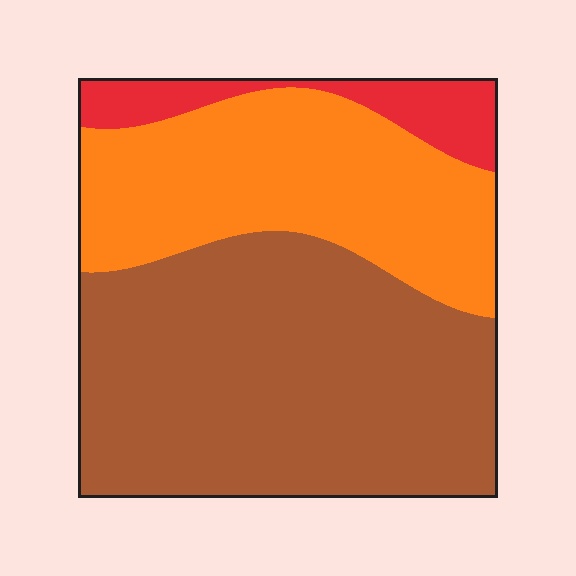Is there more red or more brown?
Brown.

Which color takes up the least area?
Red, at roughly 10%.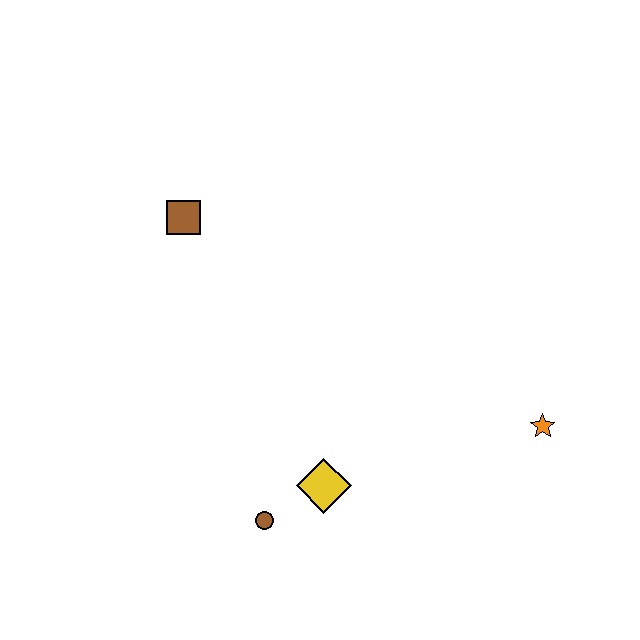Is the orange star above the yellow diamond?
Yes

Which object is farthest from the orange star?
The brown square is farthest from the orange star.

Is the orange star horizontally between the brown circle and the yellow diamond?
No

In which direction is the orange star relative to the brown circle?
The orange star is to the right of the brown circle.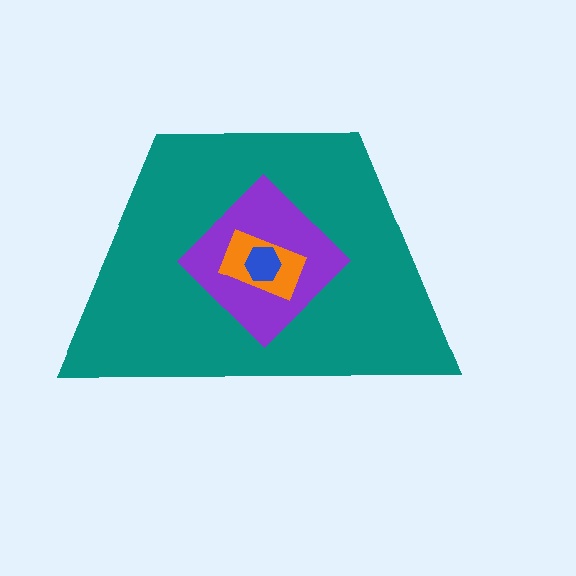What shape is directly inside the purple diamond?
The orange rectangle.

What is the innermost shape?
The blue hexagon.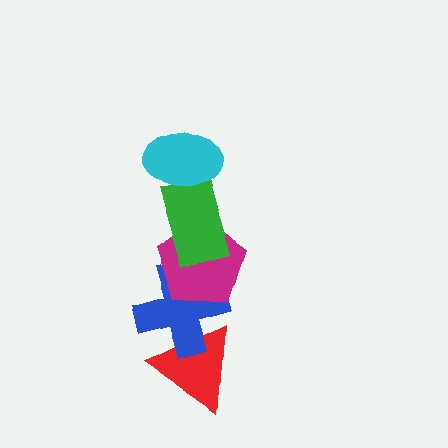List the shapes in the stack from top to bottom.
From top to bottom: the cyan ellipse, the green rectangle, the magenta pentagon, the blue cross, the red triangle.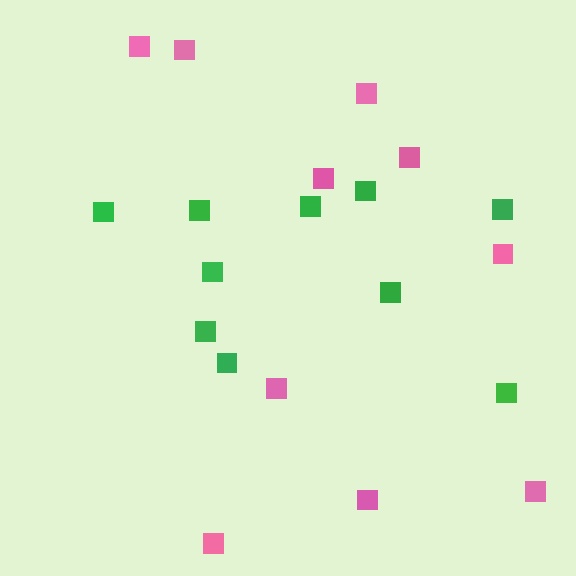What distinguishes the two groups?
There are 2 groups: one group of pink squares (10) and one group of green squares (10).